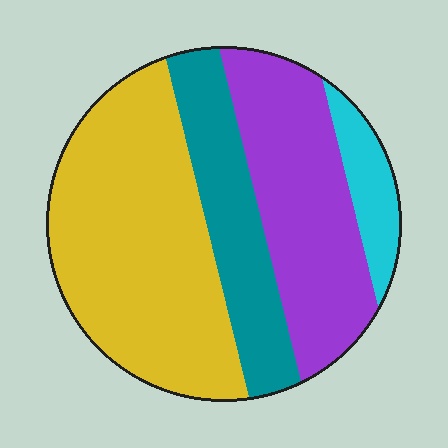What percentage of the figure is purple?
Purple takes up about one quarter (1/4) of the figure.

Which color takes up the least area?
Cyan, at roughly 10%.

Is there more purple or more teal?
Purple.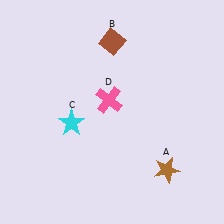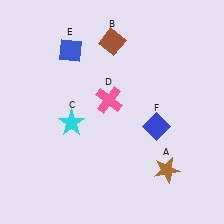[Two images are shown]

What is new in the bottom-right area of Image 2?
A blue diamond (F) was added in the bottom-right area of Image 2.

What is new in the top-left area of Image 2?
A blue diamond (E) was added in the top-left area of Image 2.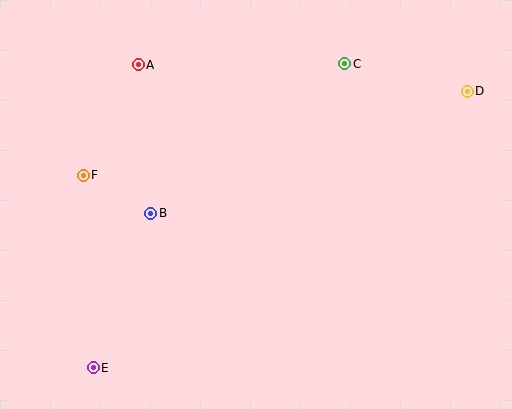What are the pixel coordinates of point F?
Point F is at (83, 175).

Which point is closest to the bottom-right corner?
Point D is closest to the bottom-right corner.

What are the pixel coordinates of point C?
Point C is at (345, 64).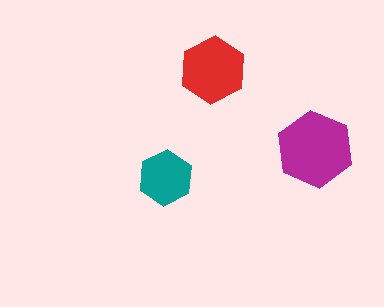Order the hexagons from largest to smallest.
the magenta one, the red one, the teal one.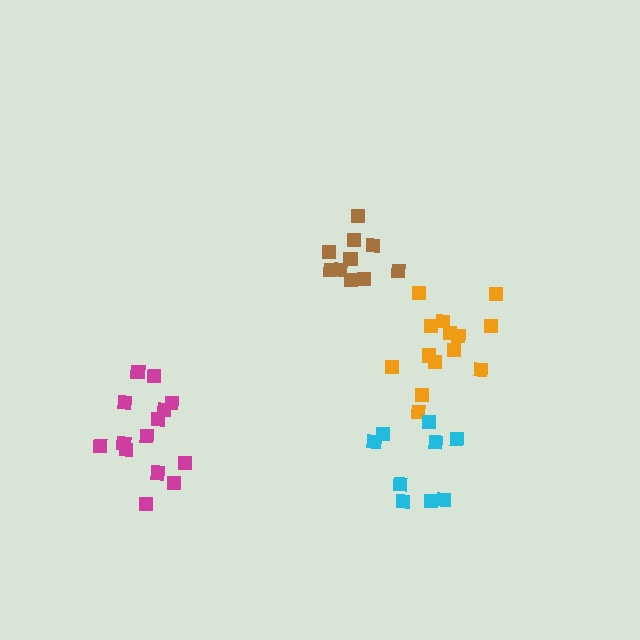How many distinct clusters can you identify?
There are 4 distinct clusters.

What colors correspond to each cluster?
The clusters are colored: brown, orange, cyan, magenta.